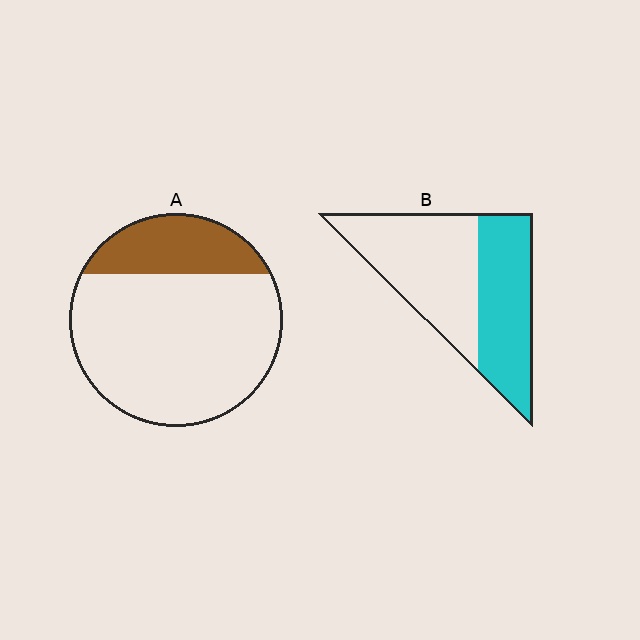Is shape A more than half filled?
No.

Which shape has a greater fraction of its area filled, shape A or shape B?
Shape B.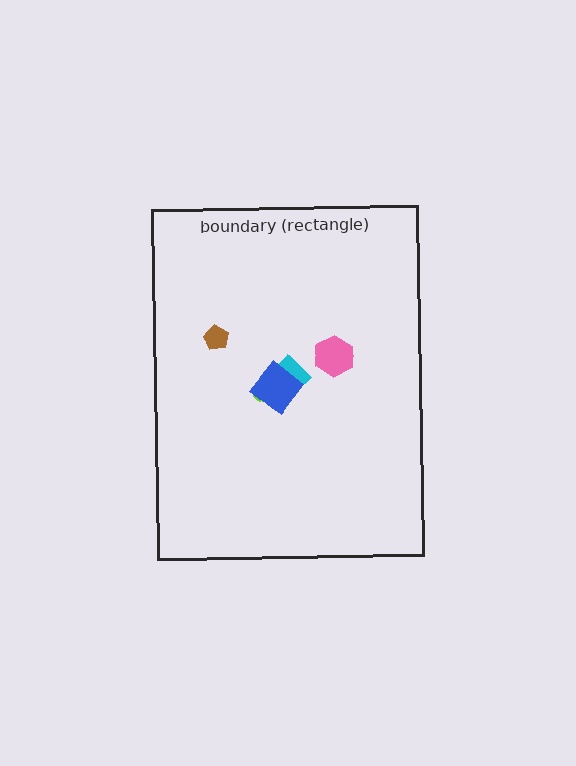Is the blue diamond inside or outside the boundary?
Inside.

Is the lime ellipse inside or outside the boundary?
Inside.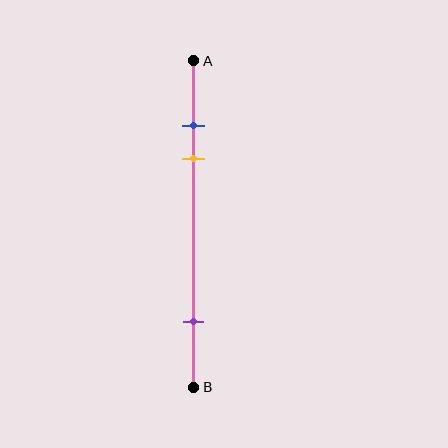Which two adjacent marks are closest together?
The blue and yellow marks are the closest adjacent pair.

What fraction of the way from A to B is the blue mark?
The blue mark is approximately 20% (0.2) of the way from A to B.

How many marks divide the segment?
There are 3 marks dividing the segment.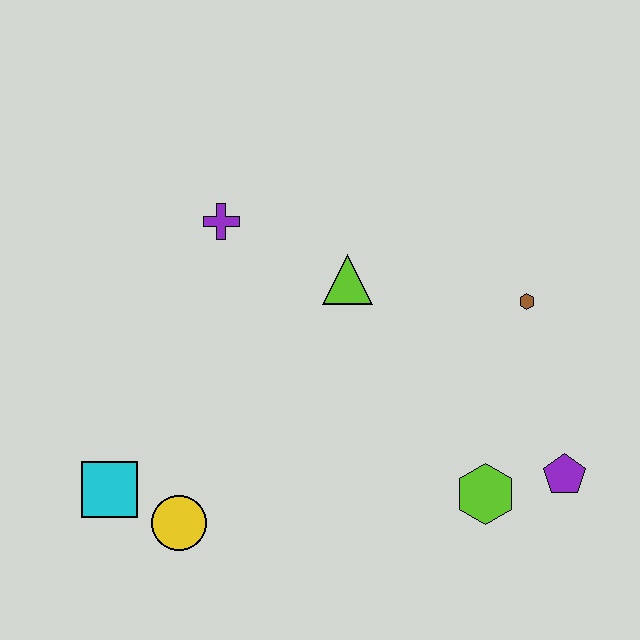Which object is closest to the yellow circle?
The cyan square is closest to the yellow circle.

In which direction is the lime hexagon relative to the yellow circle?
The lime hexagon is to the right of the yellow circle.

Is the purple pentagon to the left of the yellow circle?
No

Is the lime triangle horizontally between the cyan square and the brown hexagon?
Yes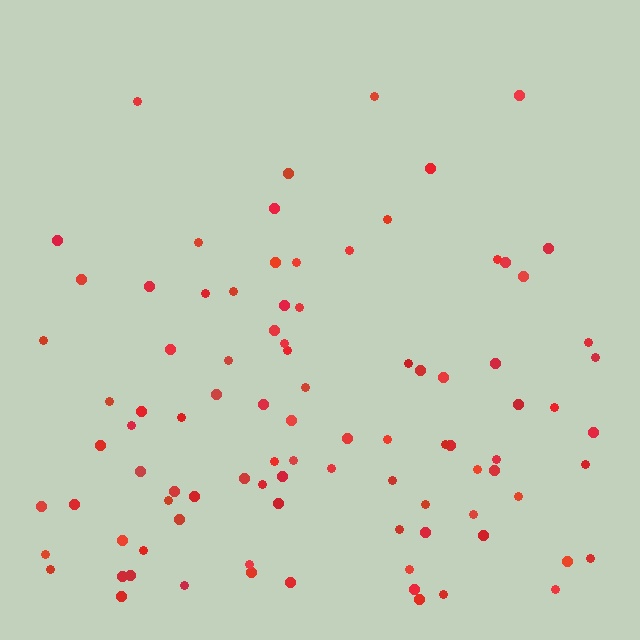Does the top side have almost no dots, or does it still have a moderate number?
Still a moderate number, just noticeably fewer than the bottom.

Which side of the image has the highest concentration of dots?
The bottom.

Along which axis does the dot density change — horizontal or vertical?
Vertical.